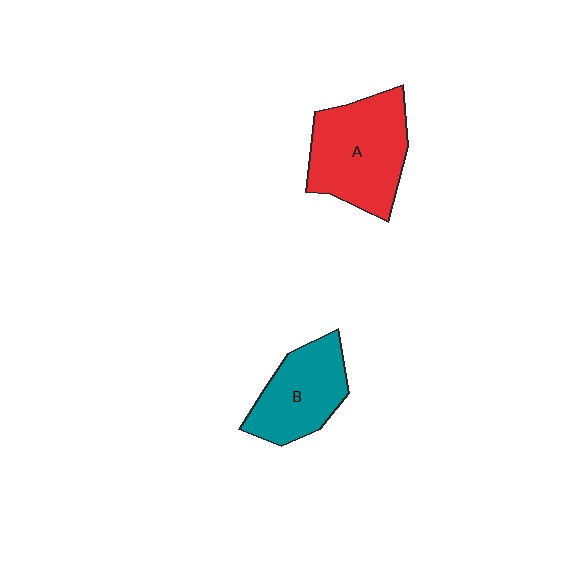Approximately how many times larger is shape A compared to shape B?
Approximately 1.3 times.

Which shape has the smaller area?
Shape B (teal).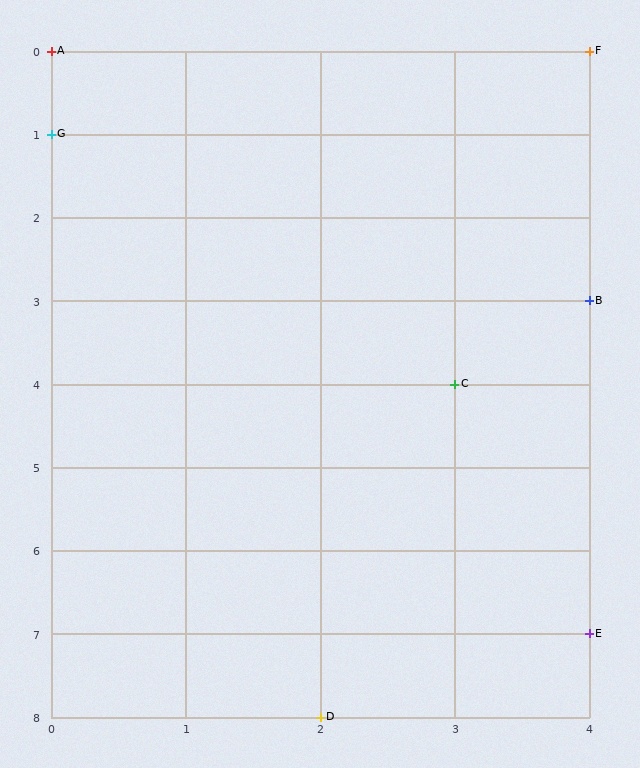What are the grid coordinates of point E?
Point E is at grid coordinates (4, 7).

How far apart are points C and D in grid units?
Points C and D are 1 column and 4 rows apart (about 4.1 grid units diagonally).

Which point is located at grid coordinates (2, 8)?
Point D is at (2, 8).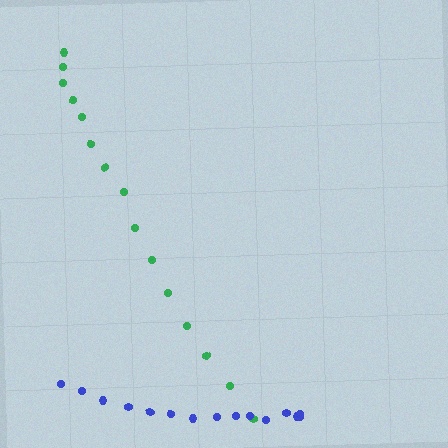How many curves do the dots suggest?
There are 2 distinct paths.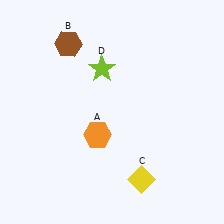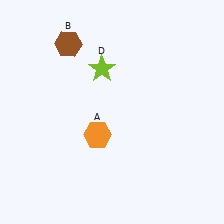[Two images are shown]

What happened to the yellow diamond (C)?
The yellow diamond (C) was removed in Image 2. It was in the bottom-right area of Image 1.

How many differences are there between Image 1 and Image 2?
There is 1 difference between the two images.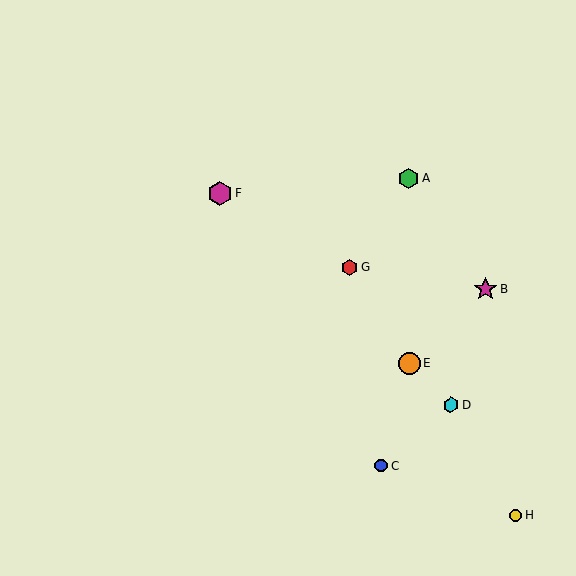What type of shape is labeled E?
Shape E is an orange circle.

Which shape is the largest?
The magenta hexagon (labeled F) is the largest.